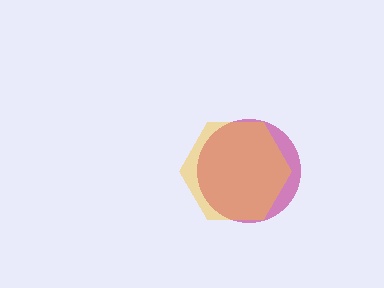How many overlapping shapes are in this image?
There are 2 overlapping shapes in the image.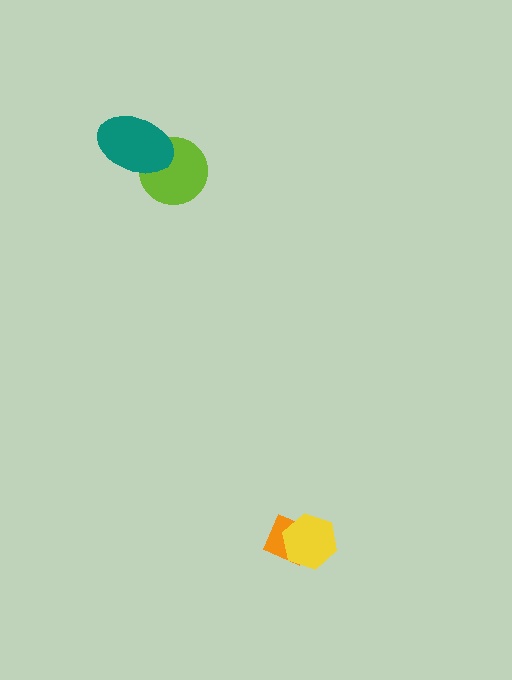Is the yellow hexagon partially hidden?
No, no other shape covers it.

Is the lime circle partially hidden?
Yes, it is partially covered by another shape.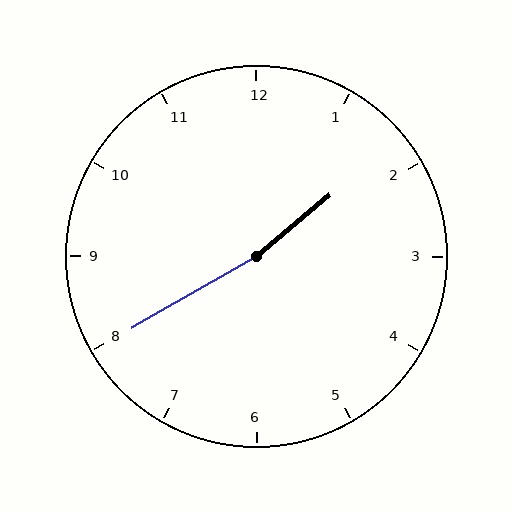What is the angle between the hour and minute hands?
Approximately 170 degrees.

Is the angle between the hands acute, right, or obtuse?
It is obtuse.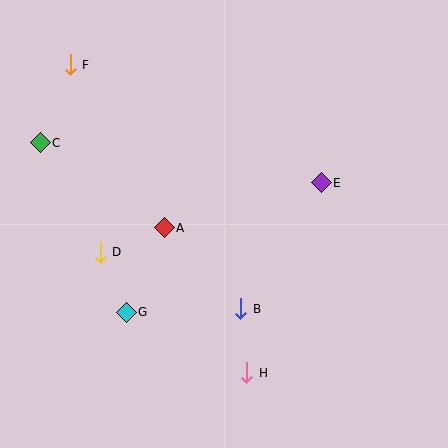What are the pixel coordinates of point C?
Point C is at (40, 143).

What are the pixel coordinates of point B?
Point B is at (241, 309).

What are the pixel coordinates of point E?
Point E is at (321, 183).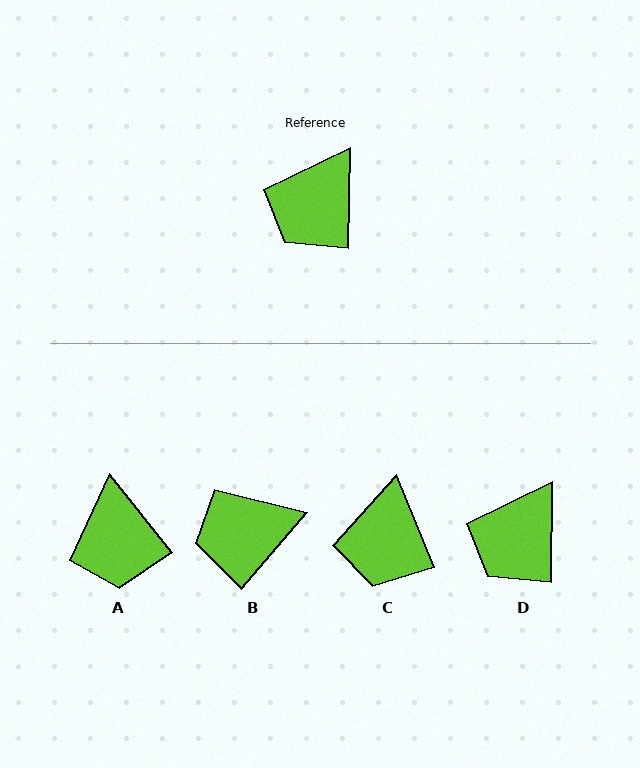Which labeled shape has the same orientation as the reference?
D.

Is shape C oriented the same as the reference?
No, it is off by about 23 degrees.